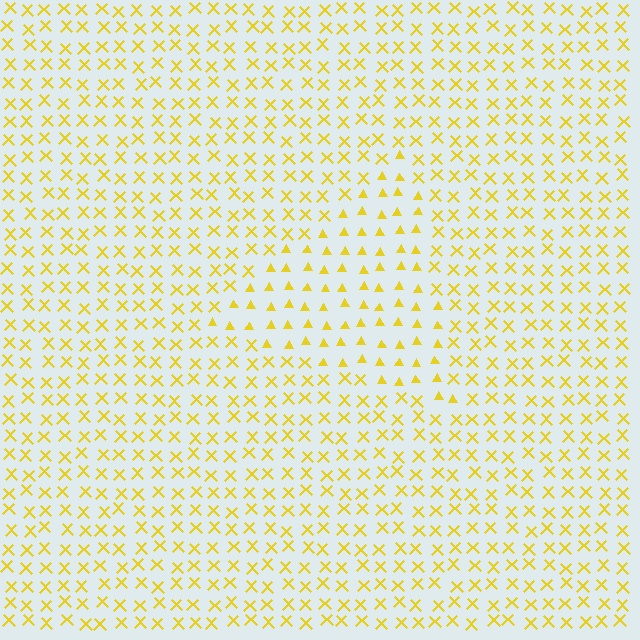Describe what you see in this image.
The image is filled with small yellow elements arranged in a uniform grid. A triangle-shaped region contains triangles, while the surrounding area contains X marks. The boundary is defined purely by the change in element shape.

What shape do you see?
I see a triangle.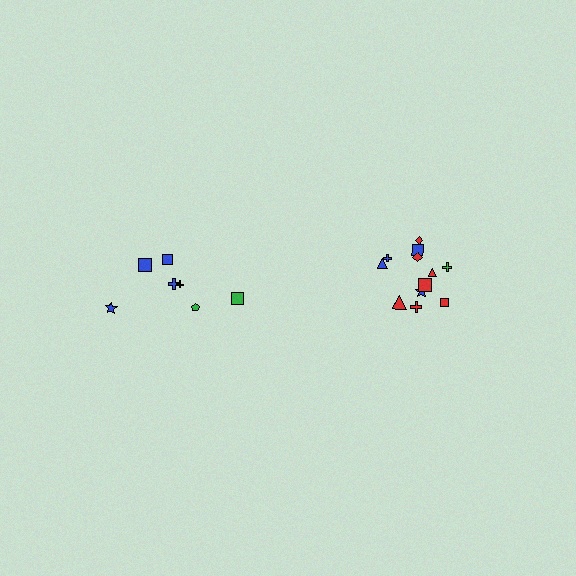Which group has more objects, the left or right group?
The right group.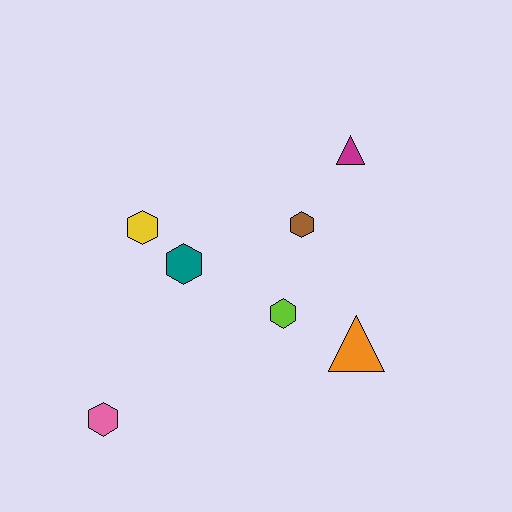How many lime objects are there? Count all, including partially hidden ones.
There is 1 lime object.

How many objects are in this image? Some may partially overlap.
There are 7 objects.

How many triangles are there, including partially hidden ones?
There are 2 triangles.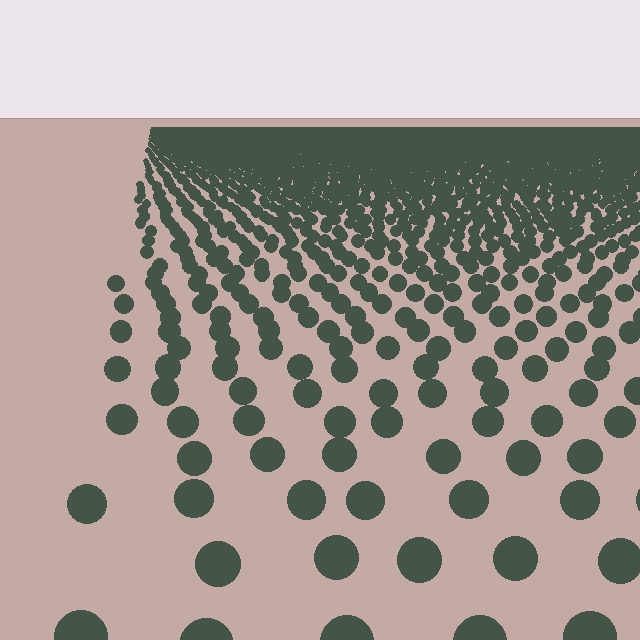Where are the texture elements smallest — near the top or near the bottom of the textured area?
Near the top.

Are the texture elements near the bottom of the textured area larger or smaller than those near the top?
Larger. Near the bottom, elements are closer to the viewer and appear at a bigger on-screen size.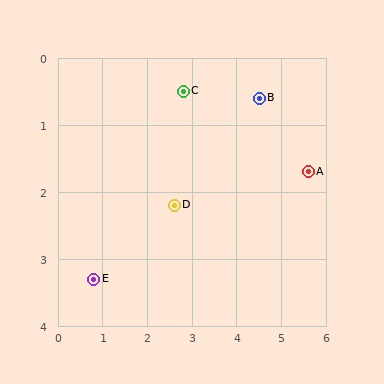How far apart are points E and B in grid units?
Points E and B are about 4.6 grid units apart.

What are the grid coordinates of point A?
Point A is at approximately (5.6, 1.7).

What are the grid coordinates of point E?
Point E is at approximately (0.8, 3.3).